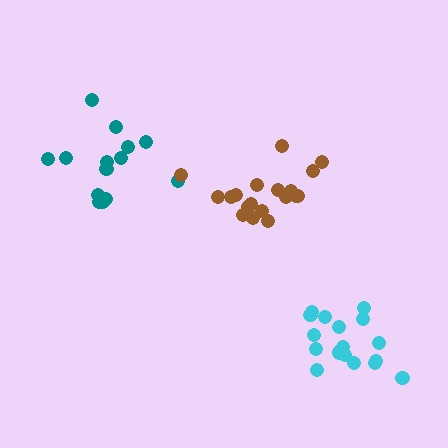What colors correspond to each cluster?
The clusters are colored: teal, cyan, brown.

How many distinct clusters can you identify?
There are 3 distinct clusters.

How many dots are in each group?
Group 1: 14 dots, Group 2: 17 dots, Group 3: 19 dots (50 total).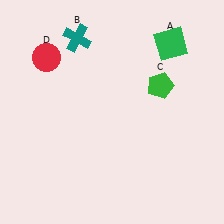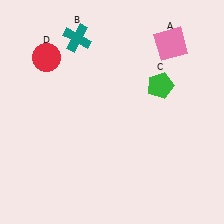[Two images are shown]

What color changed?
The square (A) changed from green in Image 1 to pink in Image 2.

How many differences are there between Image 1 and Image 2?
There is 1 difference between the two images.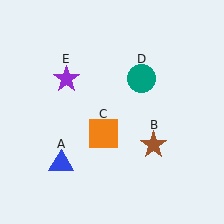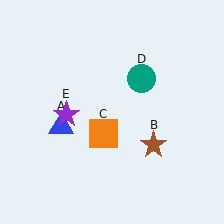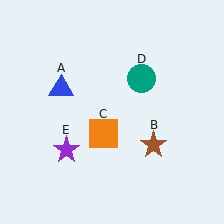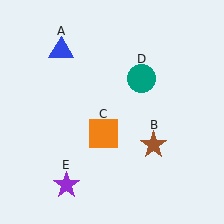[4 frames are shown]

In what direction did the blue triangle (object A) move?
The blue triangle (object A) moved up.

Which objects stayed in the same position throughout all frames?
Brown star (object B) and orange square (object C) and teal circle (object D) remained stationary.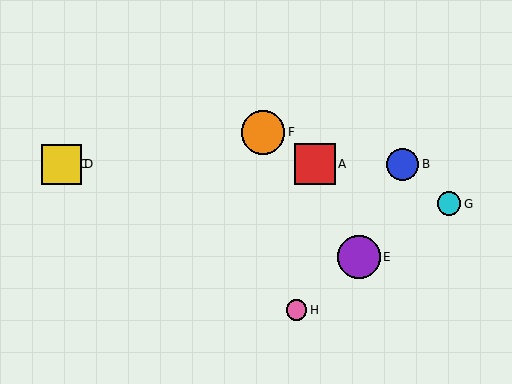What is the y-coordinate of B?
Object B is at y≈164.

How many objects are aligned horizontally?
4 objects (A, B, C, D) are aligned horizontally.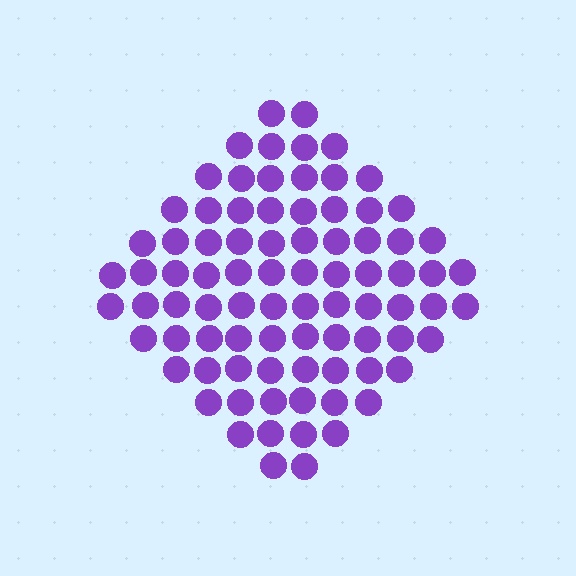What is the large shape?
The large shape is a diamond.